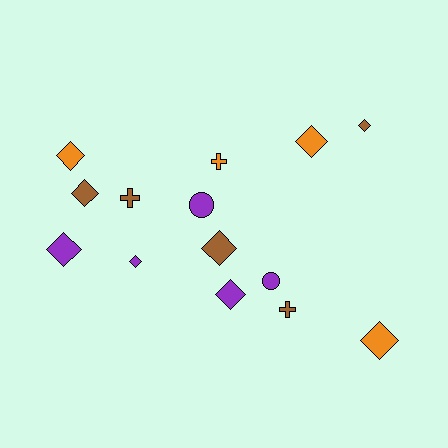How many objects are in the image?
There are 14 objects.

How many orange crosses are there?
There is 1 orange cross.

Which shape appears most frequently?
Diamond, with 9 objects.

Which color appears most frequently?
Purple, with 5 objects.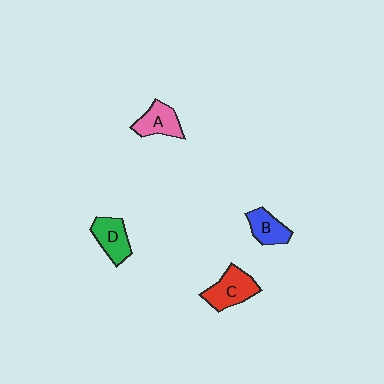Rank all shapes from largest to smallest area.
From largest to smallest: C (red), D (green), A (pink), B (blue).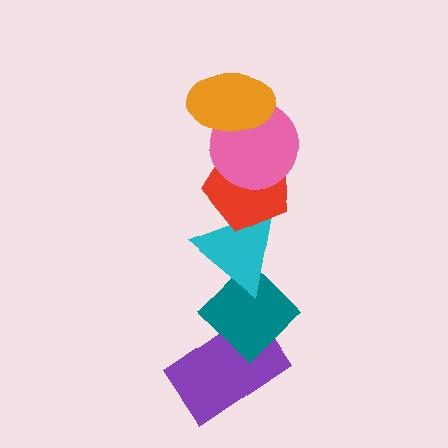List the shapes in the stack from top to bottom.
From top to bottom: the orange ellipse, the pink circle, the red pentagon, the cyan triangle, the teal diamond, the purple rectangle.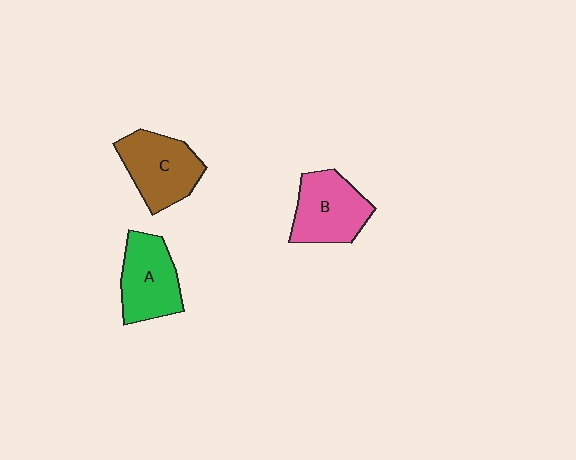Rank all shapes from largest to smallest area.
From largest to smallest: C (brown), B (pink), A (green).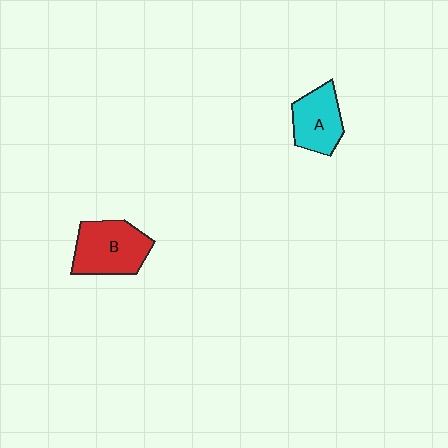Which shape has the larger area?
Shape B (red).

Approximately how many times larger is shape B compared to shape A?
Approximately 1.3 times.